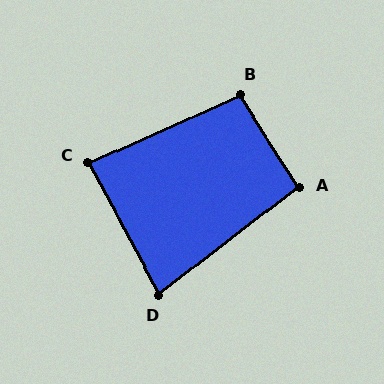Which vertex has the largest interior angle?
B, at approximately 99 degrees.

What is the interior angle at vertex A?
Approximately 94 degrees (approximately right).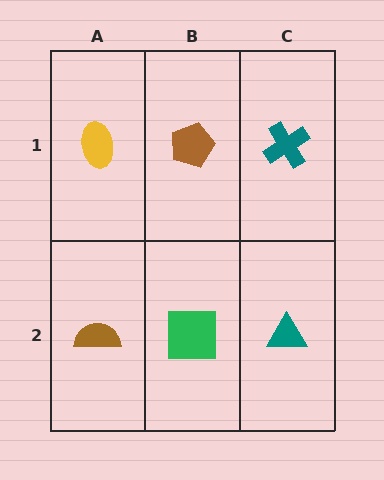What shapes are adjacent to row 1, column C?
A teal triangle (row 2, column C), a brown pentagon (row 1, column B).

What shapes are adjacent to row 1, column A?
A brown semicircle (row 2, column A), a brown pentagon (row 1, column B).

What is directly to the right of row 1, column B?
A teal cross.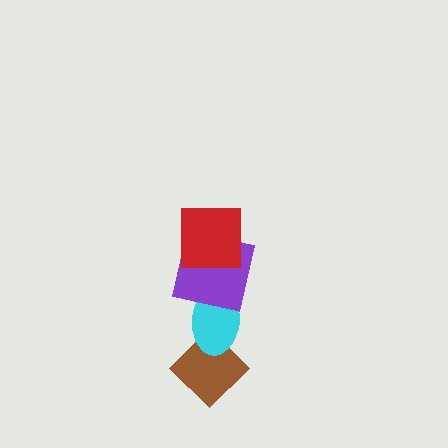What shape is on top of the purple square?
The red square is on top of the purple square.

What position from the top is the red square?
The red square is 1st from the top.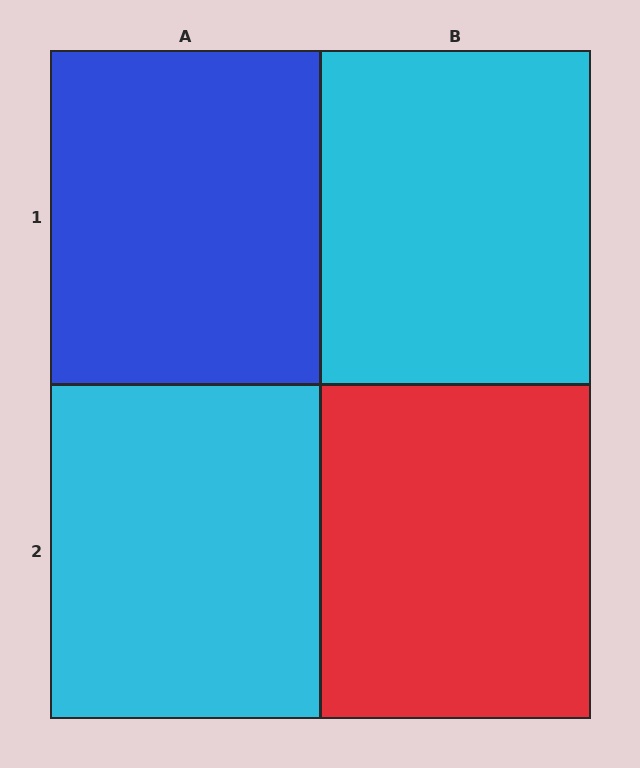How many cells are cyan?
2 cells are cyan.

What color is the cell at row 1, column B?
Cyan.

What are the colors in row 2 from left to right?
Cyan, red.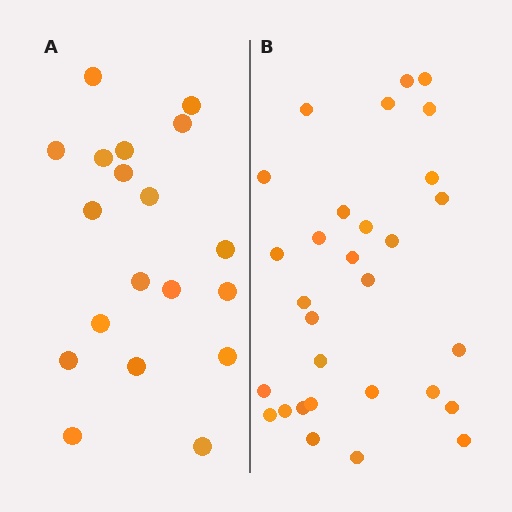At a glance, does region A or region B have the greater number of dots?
Region B (the right region) has more dots.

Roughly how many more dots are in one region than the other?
Region B has roughly 12 or so more dots than region A.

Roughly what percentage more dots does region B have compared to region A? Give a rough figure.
About 60% more.